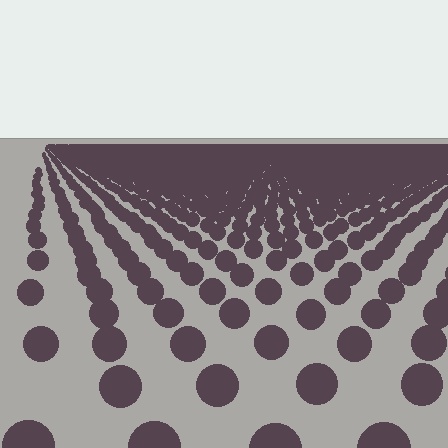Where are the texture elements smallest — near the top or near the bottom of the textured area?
Near the top.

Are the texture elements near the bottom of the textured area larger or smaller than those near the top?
Larger. Near the bottom, elements are closer to the viewer and appear at a bigger on-screen size.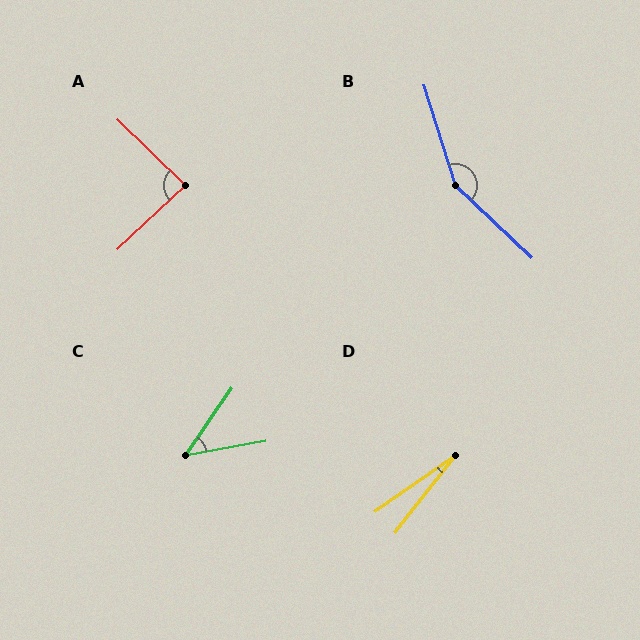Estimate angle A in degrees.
Approximately 88 degrees.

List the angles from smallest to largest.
D (18°), C (45°), A (88°), B (151°).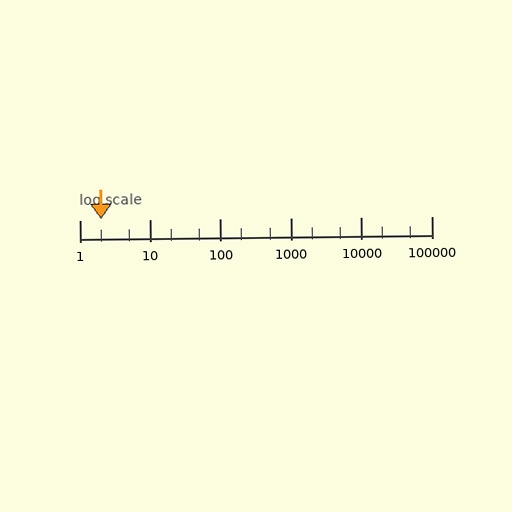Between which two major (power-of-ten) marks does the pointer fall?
The pointer is between 1 and 10.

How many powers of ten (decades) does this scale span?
The scale spans 5 decades, from 1 to 100000.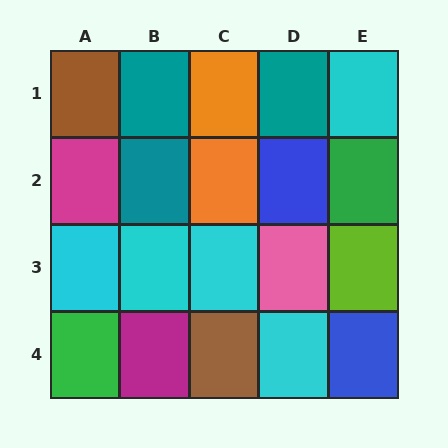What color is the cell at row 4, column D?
Cyan.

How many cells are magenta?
2 cells are magenta.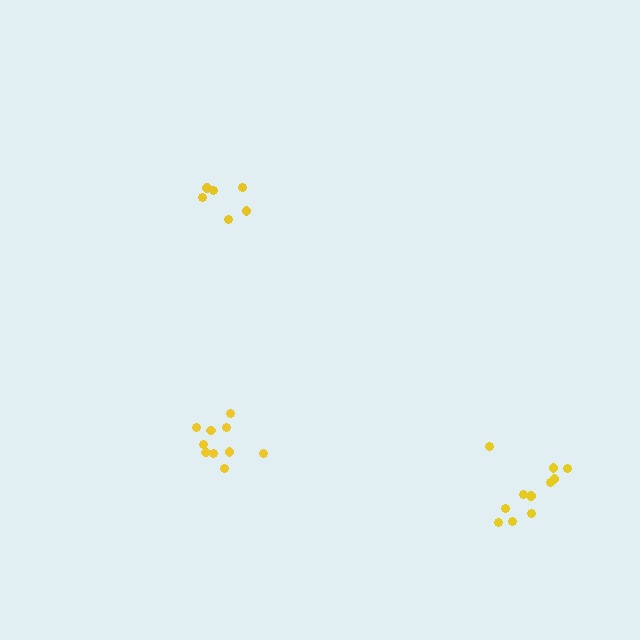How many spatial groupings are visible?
There are 3 spatial groupings.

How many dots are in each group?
Group 1: 11 dots, Group 2: 6 dots, Group 3: 10 dots (27 total).